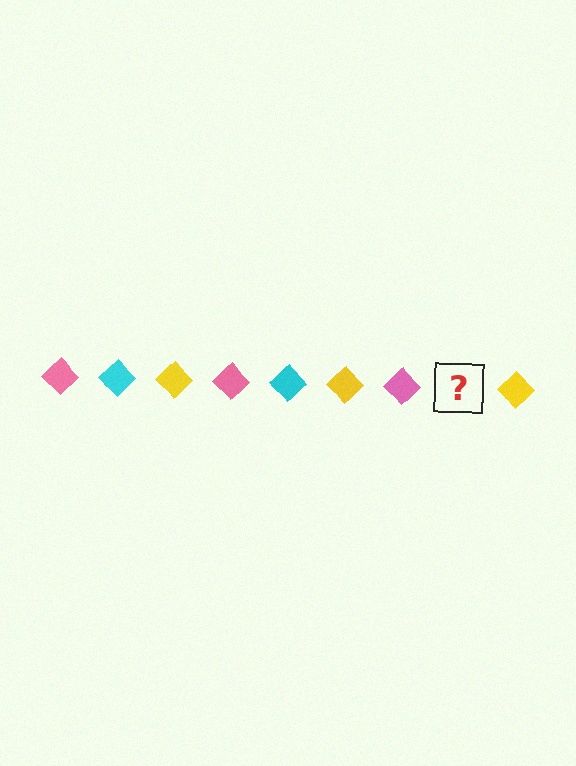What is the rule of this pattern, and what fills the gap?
The rule is that the pattern cycles through pink, cyan, yellow diamonds. The gap should be filled with a cyan diamond.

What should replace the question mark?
The question mark should be replaced with a cyan diamond.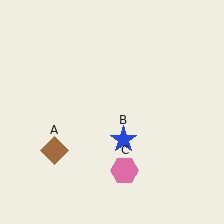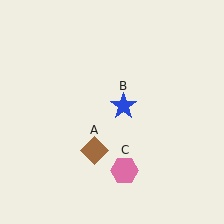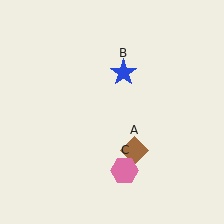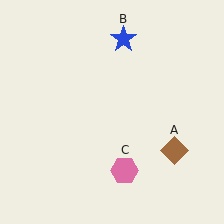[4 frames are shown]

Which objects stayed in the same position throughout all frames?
Pink hexagon (object C) remained stationary.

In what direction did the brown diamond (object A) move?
The brown diamond (object A) moved right.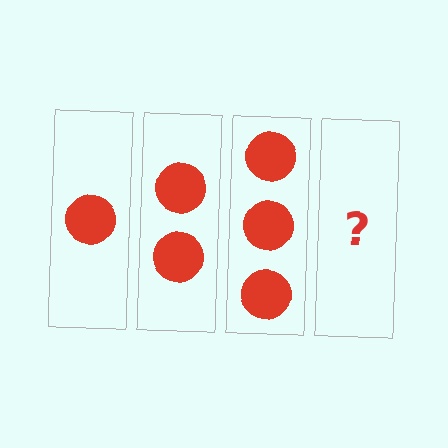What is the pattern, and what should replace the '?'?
The pattern is that each step adds one more circle. The '?' should be 4 circles.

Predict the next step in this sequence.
The next step is 4 circles.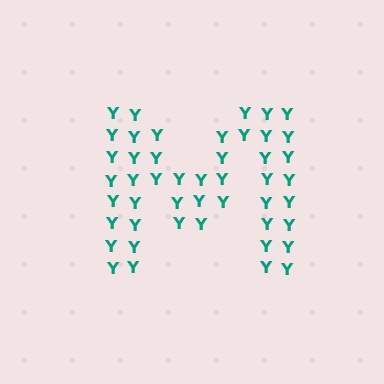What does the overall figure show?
The overall figure shows the letter M.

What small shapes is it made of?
It is made of small letter Y's.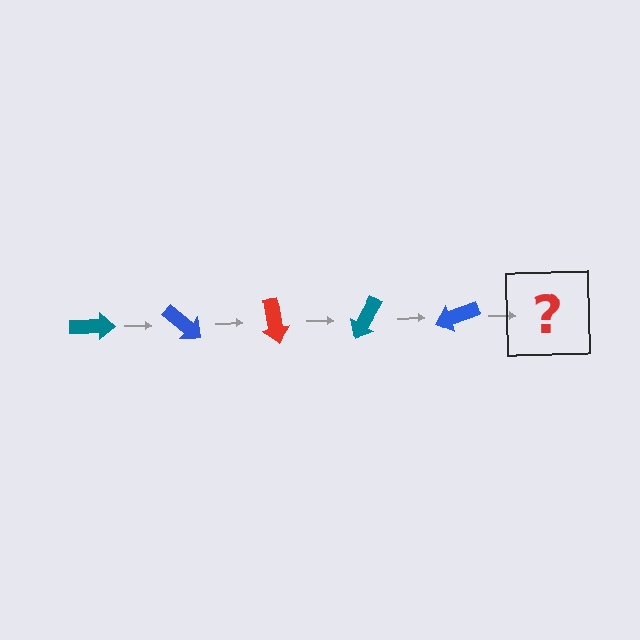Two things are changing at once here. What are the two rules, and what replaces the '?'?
The two rules are that it rotates 40 degrees each step and the color cycles through teal, blue, and red. The '?' should be a red arrow, rotated 200 degrees from the start.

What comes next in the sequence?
The next element should be a red arrow, rotated 200 degrees from the start.